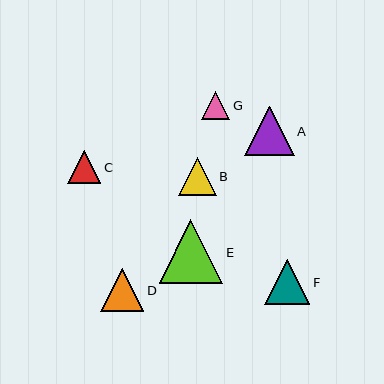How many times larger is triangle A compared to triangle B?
Triangle A is approximately 1.3 times the size of triangle B.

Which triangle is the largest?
Triangle E is the largest with a size of approximately 63 pixels.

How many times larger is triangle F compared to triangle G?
Triangle F is approximately 1.6 times the size of triangle G.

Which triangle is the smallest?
Triangle G is the smallest with a size of approximately 28 pixels.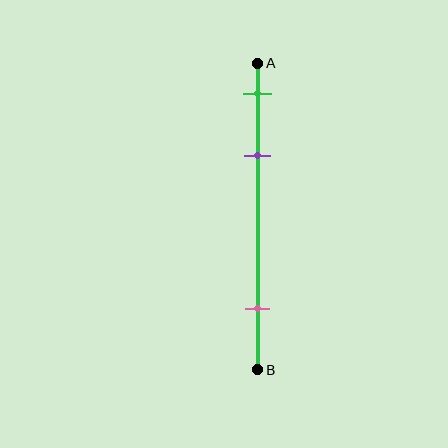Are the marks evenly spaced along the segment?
No, the marks are not evenly spaced.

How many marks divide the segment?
There are 3 marks dividing the segment.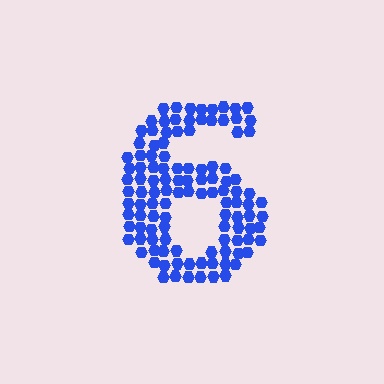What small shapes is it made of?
It is made of small hexagons.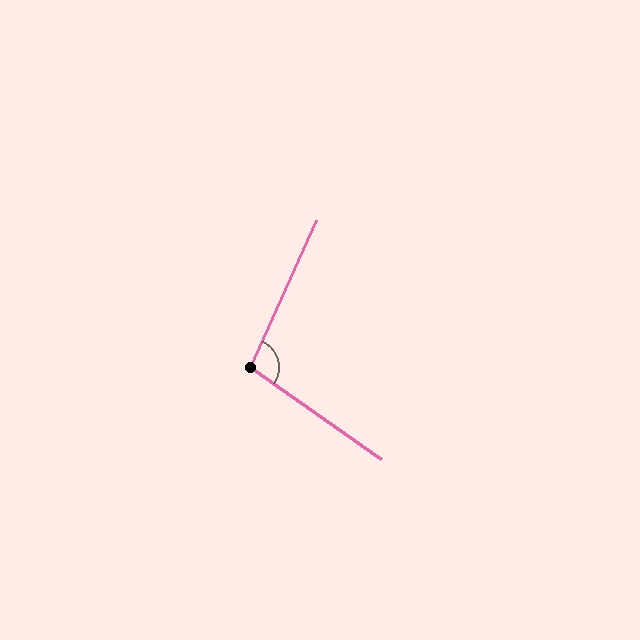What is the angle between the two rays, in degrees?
Approximately 101 degrees.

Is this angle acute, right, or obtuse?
It is obtuse.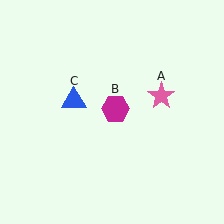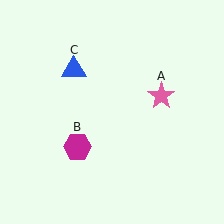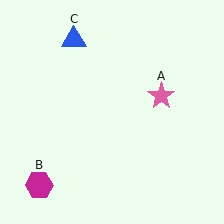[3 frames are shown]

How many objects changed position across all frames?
2 objects changed position: magenta hexagon (object B), blue triangle (object C).